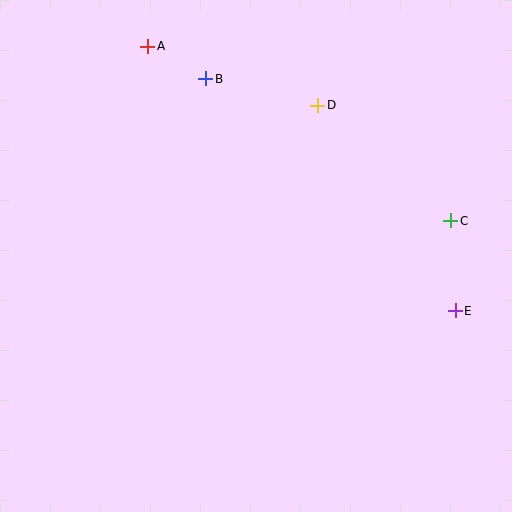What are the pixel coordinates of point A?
Point A is at (148, 46).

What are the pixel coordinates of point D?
Point D is at (318, 105).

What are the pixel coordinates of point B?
Point B is at (206, 79).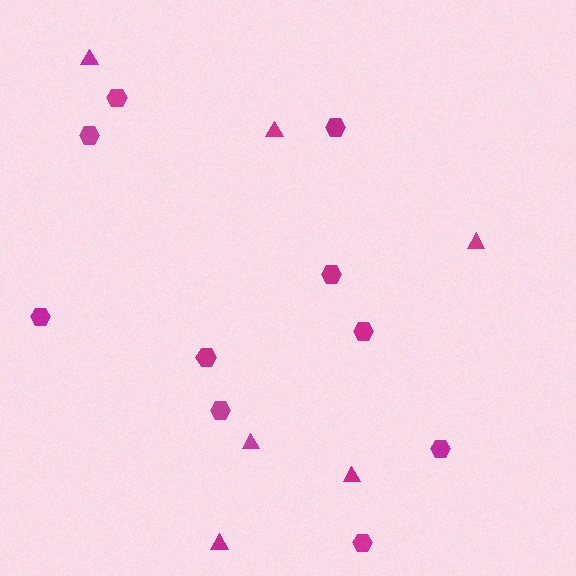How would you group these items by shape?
There are 2 groups: one group of triangles (6) and one group of hexagons (10).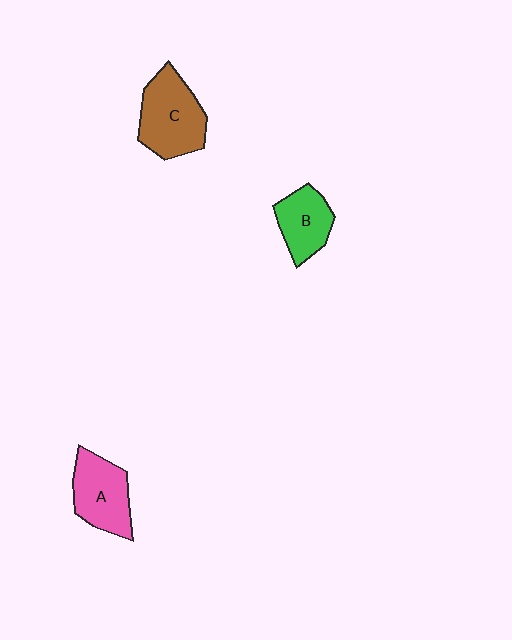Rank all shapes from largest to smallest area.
From largest to smallest: C (brown), A (pink), B (green).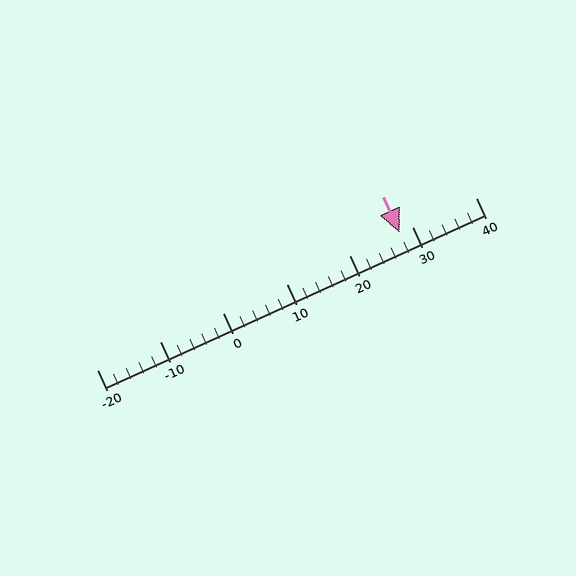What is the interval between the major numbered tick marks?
The major tick marks are spaced 10 units apart.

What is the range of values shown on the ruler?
The ruler shows values from -20 to 40.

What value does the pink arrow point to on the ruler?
The pink arrow points to approximately 28.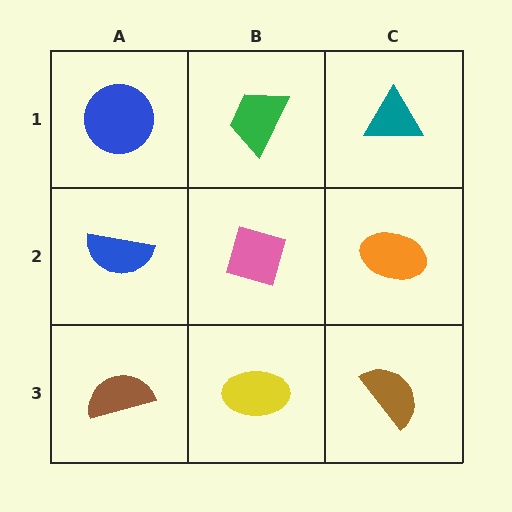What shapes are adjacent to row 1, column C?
An orange ellipse (row 2, column C), a green trapezoid (row 1, column B).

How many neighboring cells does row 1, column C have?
2.